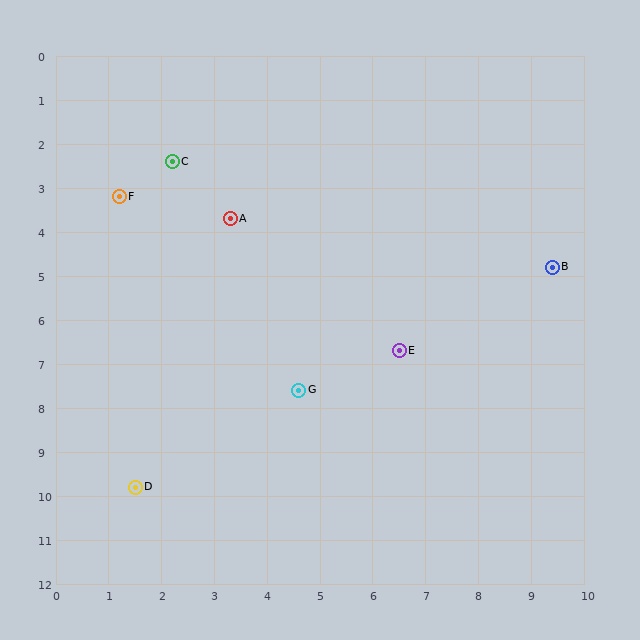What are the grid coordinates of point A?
Point A is at approximately (3.3, 3.7).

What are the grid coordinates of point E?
Point E is at approximately (6.5, 6.7).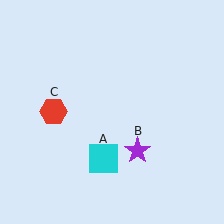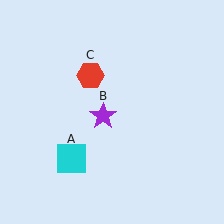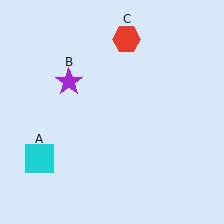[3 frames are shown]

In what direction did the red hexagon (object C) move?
The red hexagon (object C) moved up and to the right.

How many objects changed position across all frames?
3 objects changed position: cyan square (object A), purple star (object B), red hexagon (object C).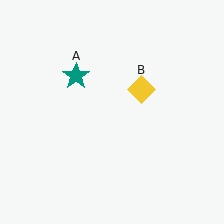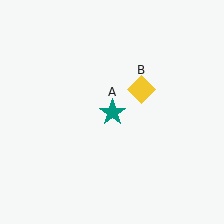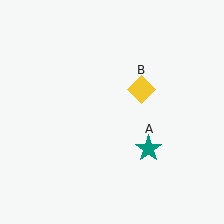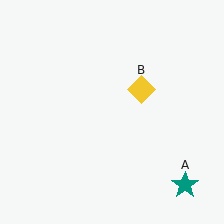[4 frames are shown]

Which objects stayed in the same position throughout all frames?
Yellow diamond (object B) remained stationary.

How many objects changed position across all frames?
1 object changed position: teal star (object A).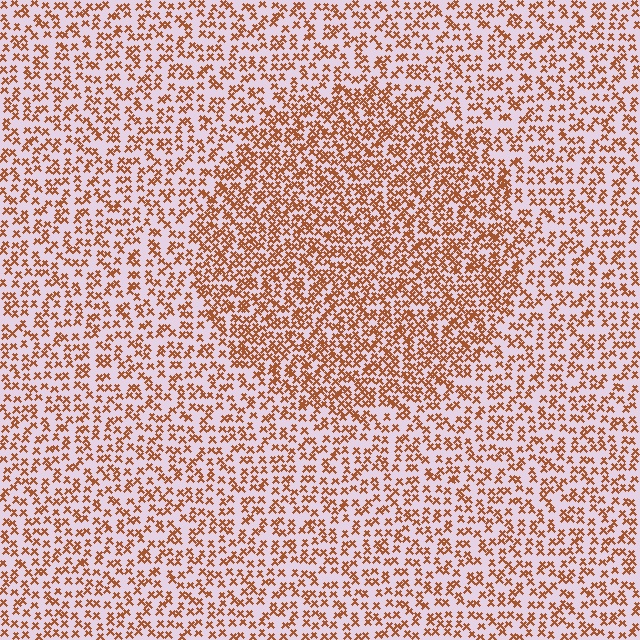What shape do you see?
I see a circle.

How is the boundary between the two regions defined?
The boundary is defined by a change in element density (approximately 1.7x ratio). All elements are the same color, size, and shape.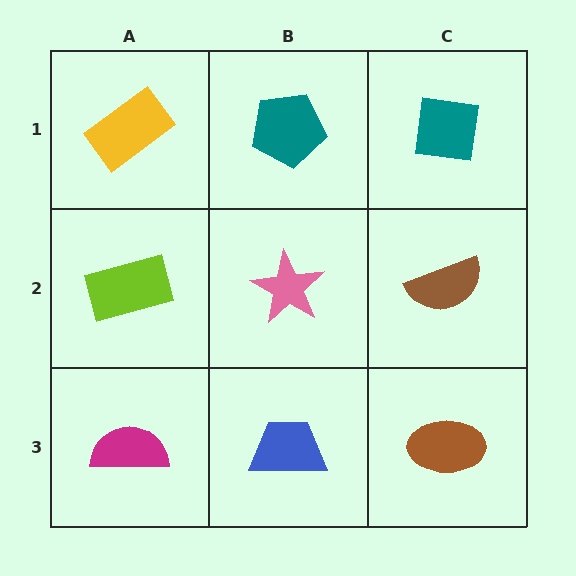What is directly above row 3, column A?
A lime rectangle.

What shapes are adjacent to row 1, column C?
A brown semicircle (row 2, column C), a teal pentagon (row 1, column B).